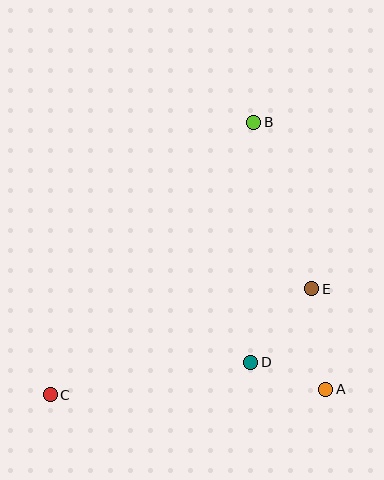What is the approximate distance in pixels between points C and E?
The distance between C and E is approximately 282 pixels.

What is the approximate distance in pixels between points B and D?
The distance between B and D is approximately 240 pixels.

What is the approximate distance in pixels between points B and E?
The distance between B and E is approximately 176 pixels.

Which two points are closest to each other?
Points A and D are closest to each other.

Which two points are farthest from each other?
Points B and C are farthest from each other.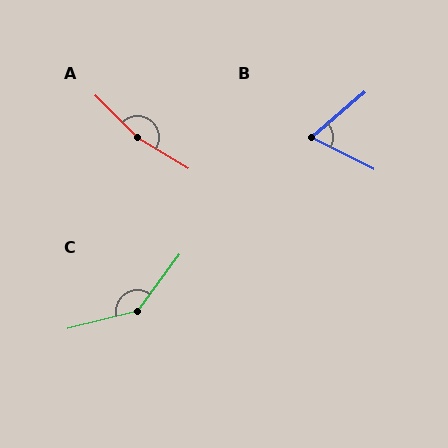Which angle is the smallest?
B, at approximately 68 degrees.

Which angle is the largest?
A, at approximately 167 degrees.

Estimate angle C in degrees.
Approximately 141 degrees.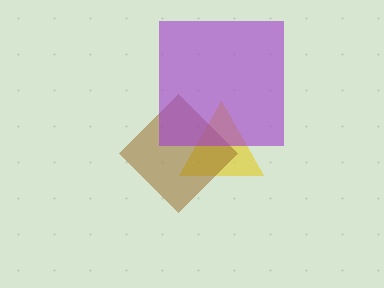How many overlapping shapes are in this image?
There are 3 overlapping shapes in the image.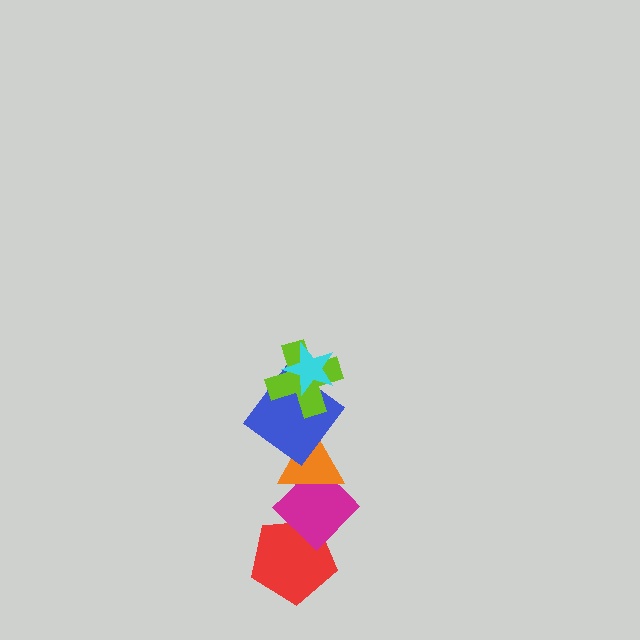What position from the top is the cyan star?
The cyan star is 1st from the top.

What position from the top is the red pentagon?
The red pentagon is 6th from the top.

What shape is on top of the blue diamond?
The lime cross is on top of the blue diamond.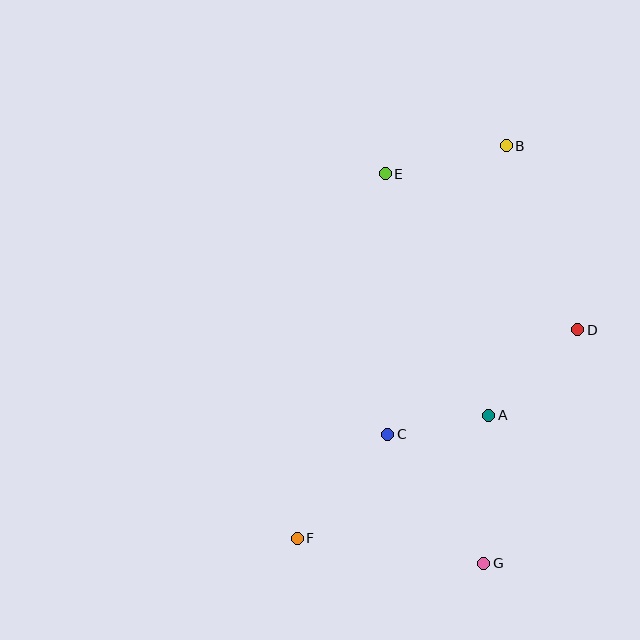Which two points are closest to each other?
Points A and C are closest to each other.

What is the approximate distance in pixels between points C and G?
The distance between C and G is approximately 161 pixels.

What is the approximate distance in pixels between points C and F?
The distance between C and F is approximately 138 pixels.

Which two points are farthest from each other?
Points B and F are farthest from each other.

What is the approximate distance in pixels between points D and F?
The distance between D and F is approximately 349 pixels.